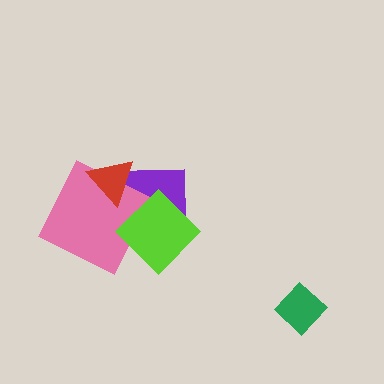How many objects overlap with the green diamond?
0 objects overlap with the green diamond.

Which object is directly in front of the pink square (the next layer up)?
The red triangle is directly in front of the pink square.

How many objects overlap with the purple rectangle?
3 objects overlap with the purple rectangle.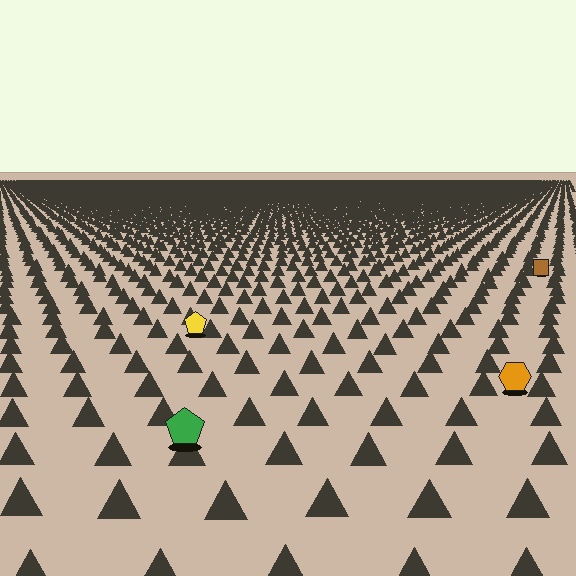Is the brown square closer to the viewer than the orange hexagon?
No. The orange hexagon is closer — you can tell from the texture gradient: the ground texture is coarser near it.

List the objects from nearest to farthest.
From nearest to farthest: the green pentagon, the orange hexagon, the yellow pentagon, the brown square.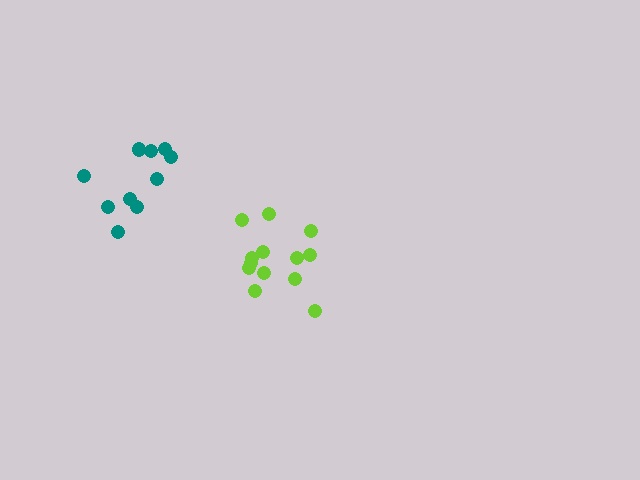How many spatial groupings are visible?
There are 2 spatial groupings.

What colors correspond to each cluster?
The clusters are colored: lime, teal.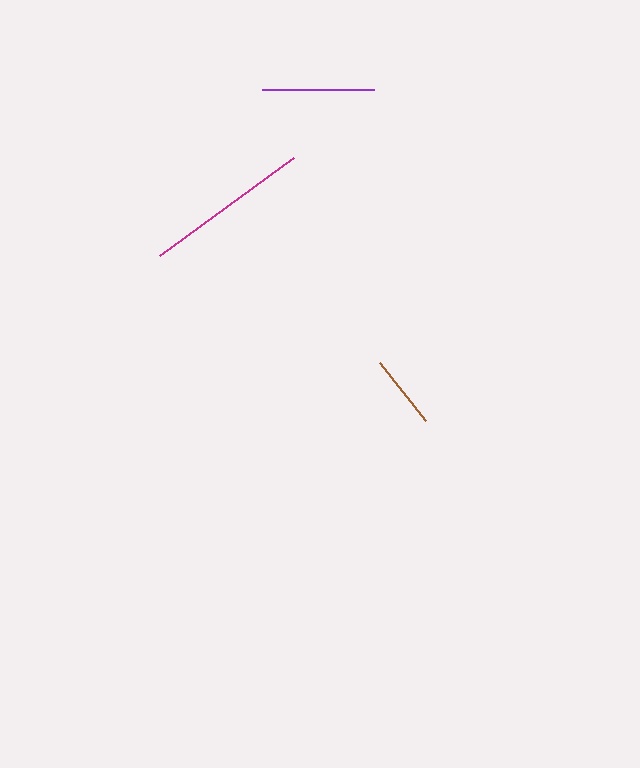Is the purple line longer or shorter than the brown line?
The purple line is longer than the brown line.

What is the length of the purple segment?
The purple segment is approximately 111 pixels long.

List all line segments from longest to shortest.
From longest to shortest: magenta, purple, brown.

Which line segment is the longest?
The magenta line is the longest at approximately 166 pixels.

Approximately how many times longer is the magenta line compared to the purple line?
The magenta line is approximately 1.5 times the length of the purple line.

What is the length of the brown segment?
The brown segment is approximately 74 pixels long.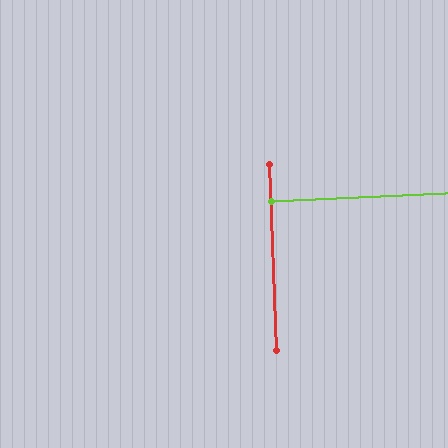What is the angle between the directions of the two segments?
Approximately 89 degrees.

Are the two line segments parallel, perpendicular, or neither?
Perpendicular — they meet at approximately 89°.